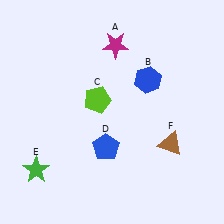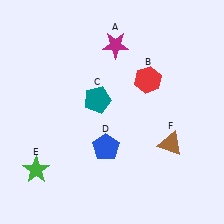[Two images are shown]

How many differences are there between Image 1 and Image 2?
There are 2 differences between the two images.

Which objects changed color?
B changed from blue to red. C changed from lime to teal.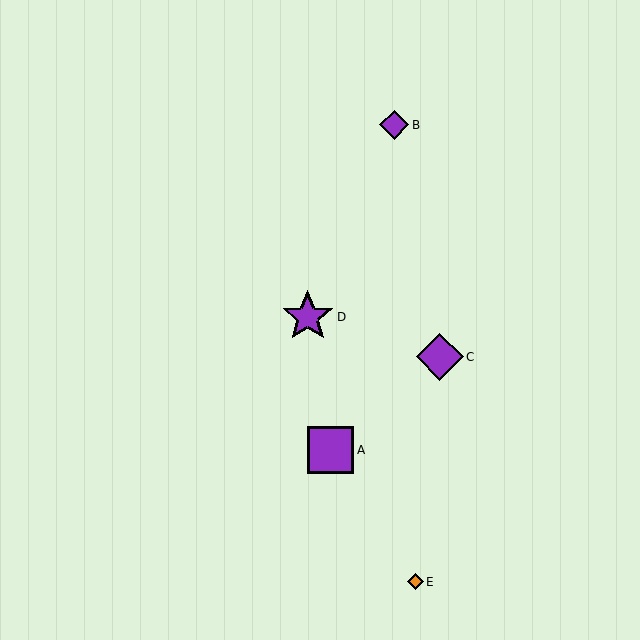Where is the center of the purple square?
The center of the purple square is at (330, 450).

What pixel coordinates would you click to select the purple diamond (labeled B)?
Click at (394, 125) to select the purple diamond B.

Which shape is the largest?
The purple star (labeled D) is the largest.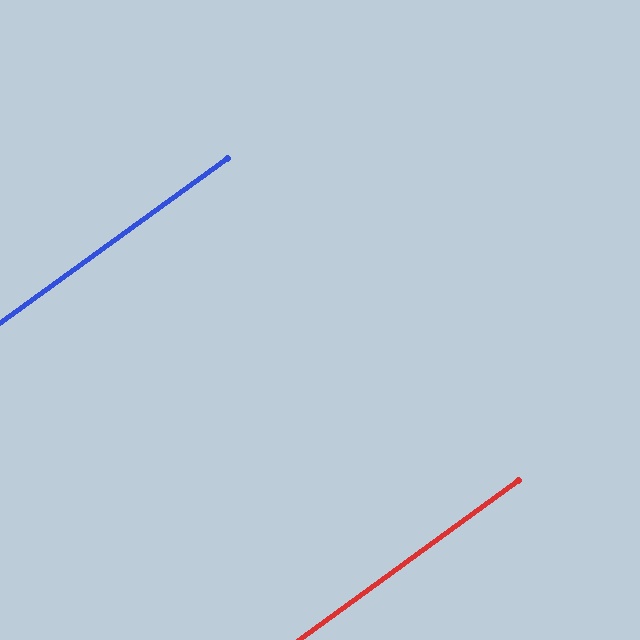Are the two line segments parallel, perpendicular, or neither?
Parallel — their directions differ by only 0.3°.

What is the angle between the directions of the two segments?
Approximately 0 degrees.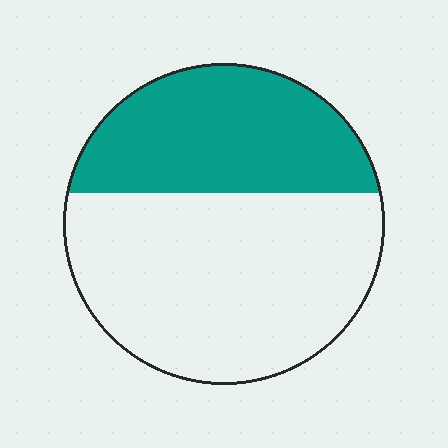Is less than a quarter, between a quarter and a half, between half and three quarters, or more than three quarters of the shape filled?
Between a quarter and a half.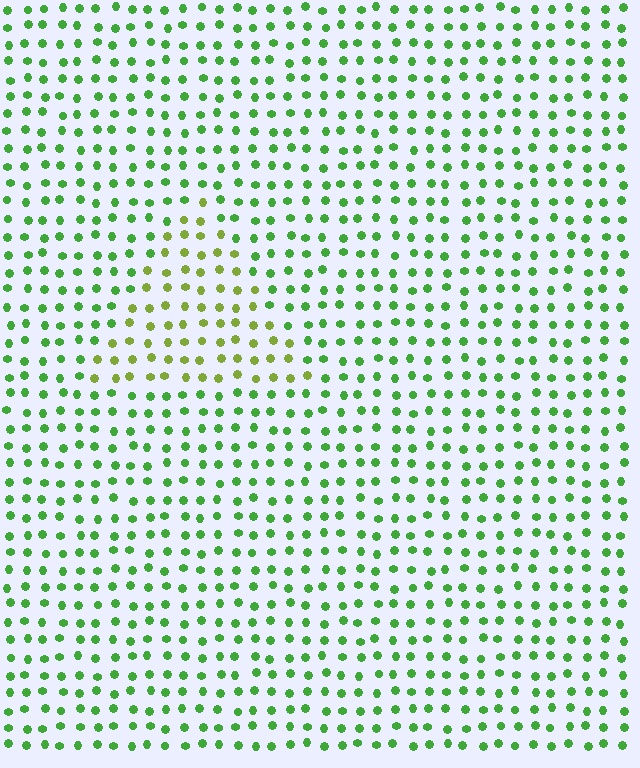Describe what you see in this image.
The image is filled with small green elements in a uniform arrangement. A triangle-shaped region is visible where the elements are tinted to a slightly different hue, forming a subtle color boundary.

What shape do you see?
I see a triangle.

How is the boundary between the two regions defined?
The boundary is defined purely by a slight shift in hue (about 34 degrees). Spacing, size, and orientation are identical on both sides.